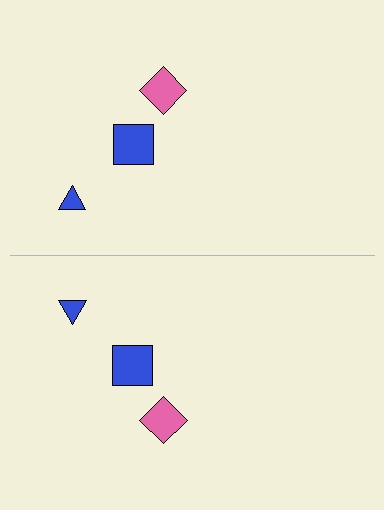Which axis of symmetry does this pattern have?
The pattern has a horizontal axis of symmetry running through the center of the image.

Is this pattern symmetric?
Yes, this pattern has bilateral (reflection) symmetry.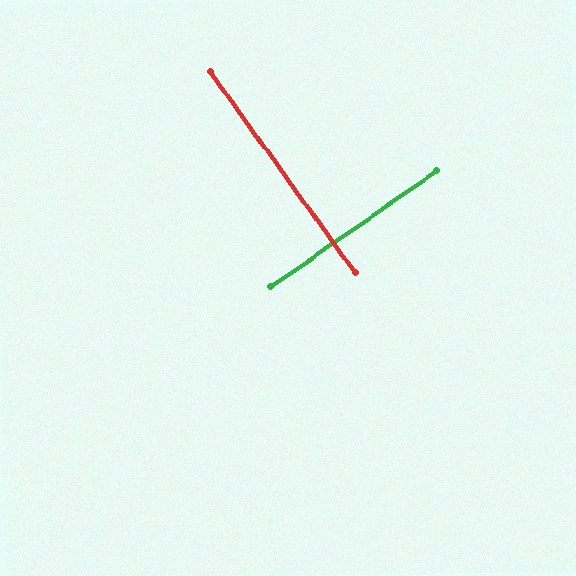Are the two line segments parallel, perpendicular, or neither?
Perpendicular — they meet at approximately 89°.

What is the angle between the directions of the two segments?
Approximately 89 degrees.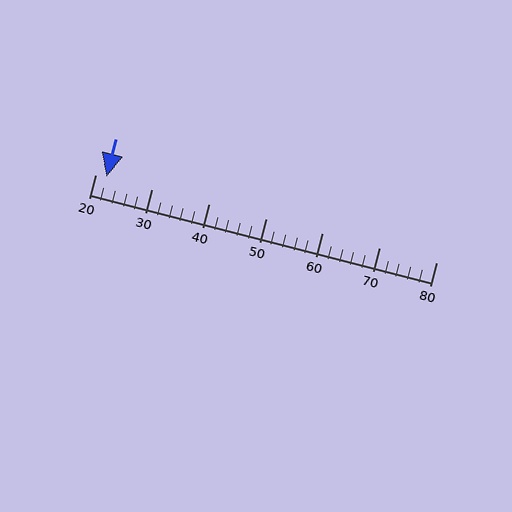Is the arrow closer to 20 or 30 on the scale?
The arrow is closer to 20.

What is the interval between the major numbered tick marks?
The major tick marks are spaced 10 units apart.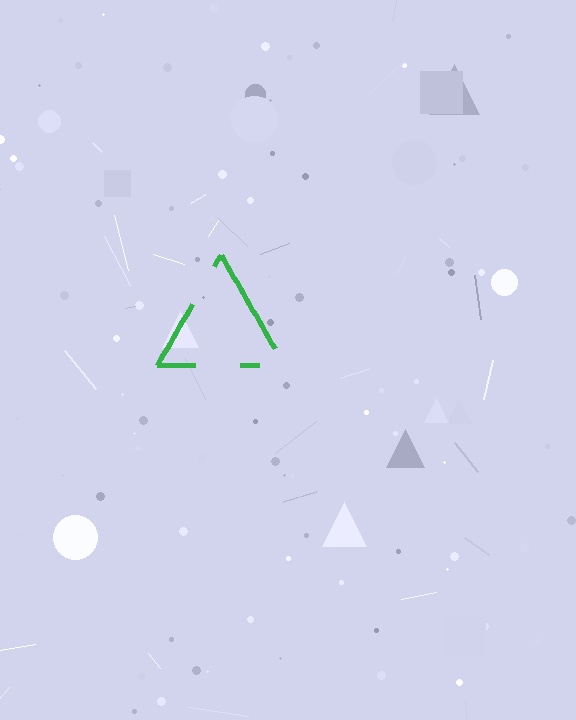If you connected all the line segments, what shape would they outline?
They would outline a triangle.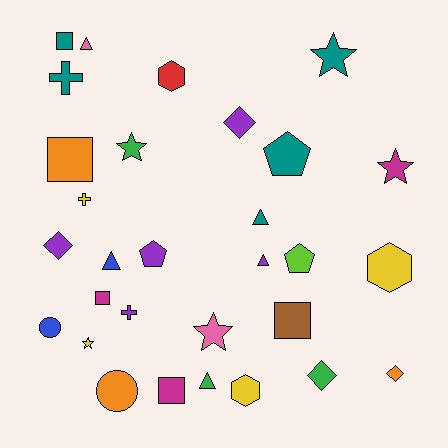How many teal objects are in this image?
There are 5 teal objects.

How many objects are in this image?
There are 30 objects.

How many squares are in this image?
There are 5 squares.